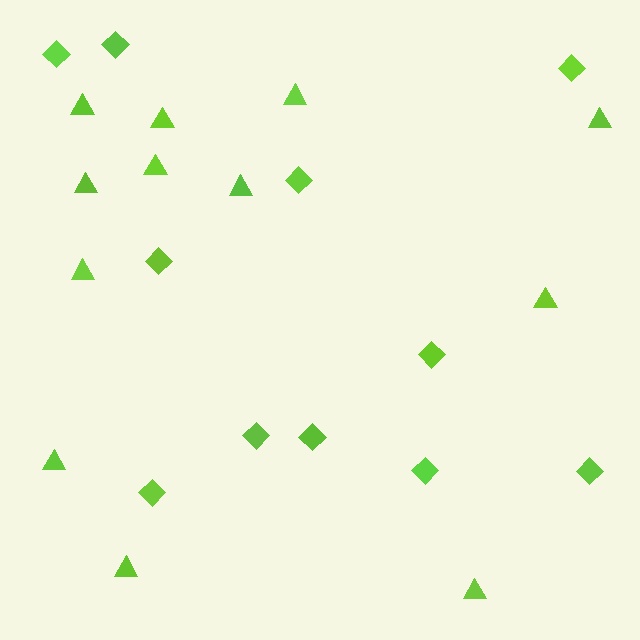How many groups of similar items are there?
There are 2 groups: one group of triangles (12) and one group of diamonds (11).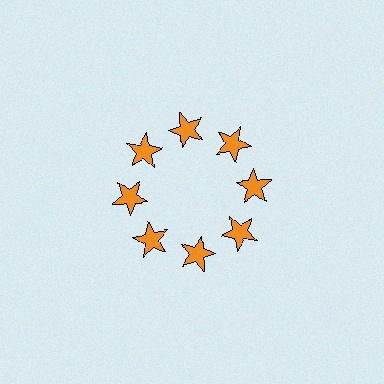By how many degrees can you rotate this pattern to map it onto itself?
The pattern maps onto itself every 45 degrees of rotation.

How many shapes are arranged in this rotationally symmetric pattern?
There are 8 shapes, arranged in 8 groups of 1.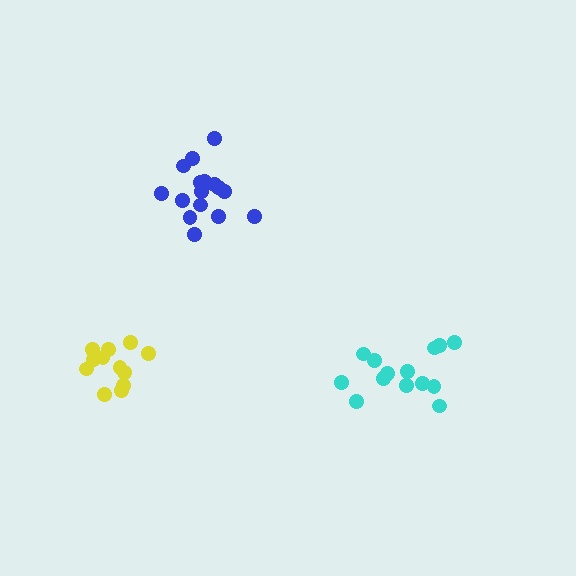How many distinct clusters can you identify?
There are 3 distinct clusters.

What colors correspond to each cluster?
The clusters are colored: yellow, cyan, blue.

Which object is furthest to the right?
The cyan cluster is rightmost.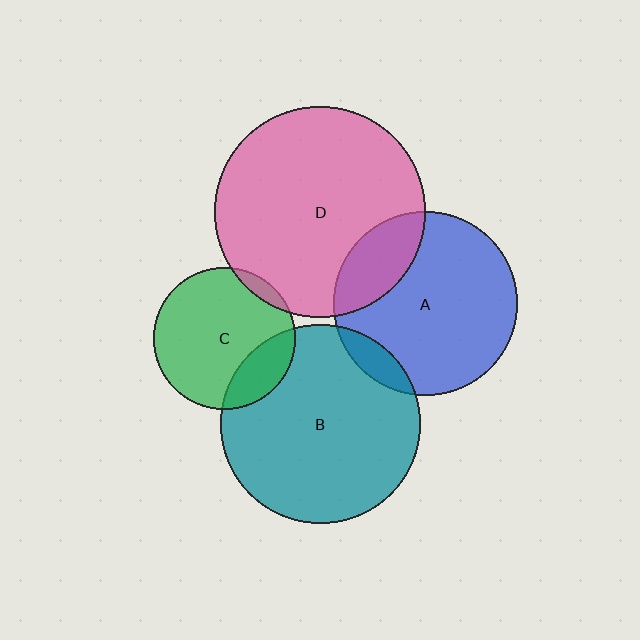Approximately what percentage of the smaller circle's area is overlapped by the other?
Approximately 10%.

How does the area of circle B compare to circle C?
Approximately 2.0 times.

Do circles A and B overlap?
Yes.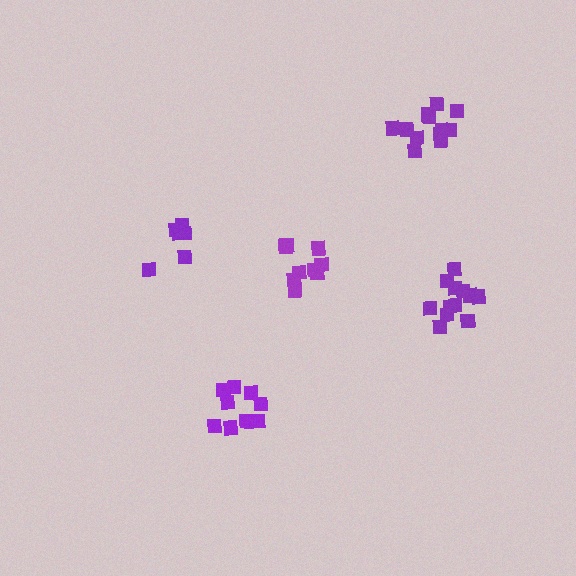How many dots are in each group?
Group 1: 7 dots, Group 2: 12 dots, Group 3: 10 dots, Group 4: 10 dots, Group 5: 12 dots (51 total).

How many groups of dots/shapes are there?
There are 5 groups.